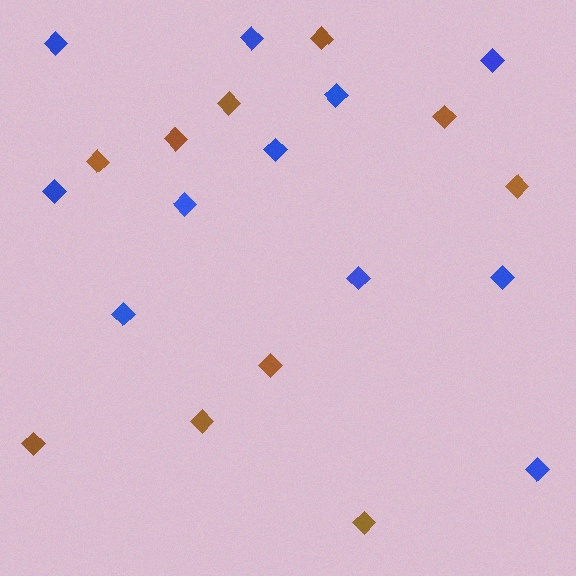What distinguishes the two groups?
There are 2 groups: one group of brown diamonds (10) and one group of blue diamonds (11).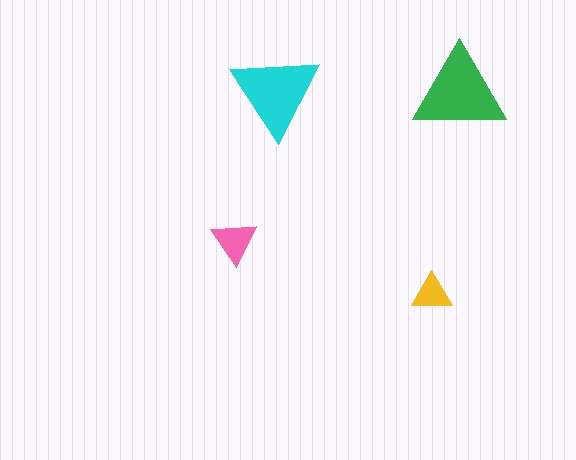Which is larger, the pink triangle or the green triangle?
The green one.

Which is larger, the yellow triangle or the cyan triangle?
The cyan one.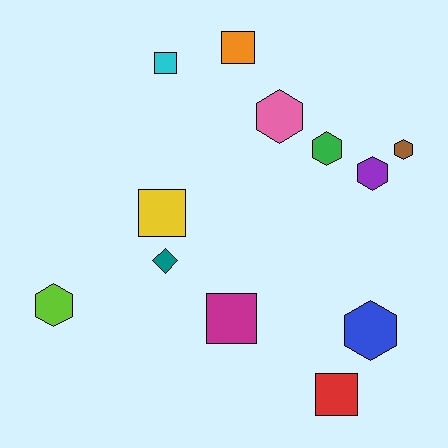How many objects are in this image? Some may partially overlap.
There are 12 objects.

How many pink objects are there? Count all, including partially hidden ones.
There is 1 pink object.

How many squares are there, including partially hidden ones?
There are 5 squares.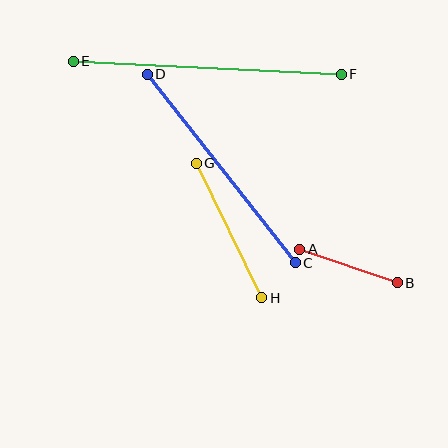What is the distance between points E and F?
The distance is approximately 269 pixels.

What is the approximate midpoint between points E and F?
The midpoint is at approximately (207, 68) pixels.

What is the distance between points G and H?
The distance is approximately 150 pixels.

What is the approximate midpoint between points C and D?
The midpoint is at approximately (221, 169) pixels.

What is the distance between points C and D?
The distance is approximately 240 pixels.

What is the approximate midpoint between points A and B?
The midpoint is at approximately (348, 266) pixels.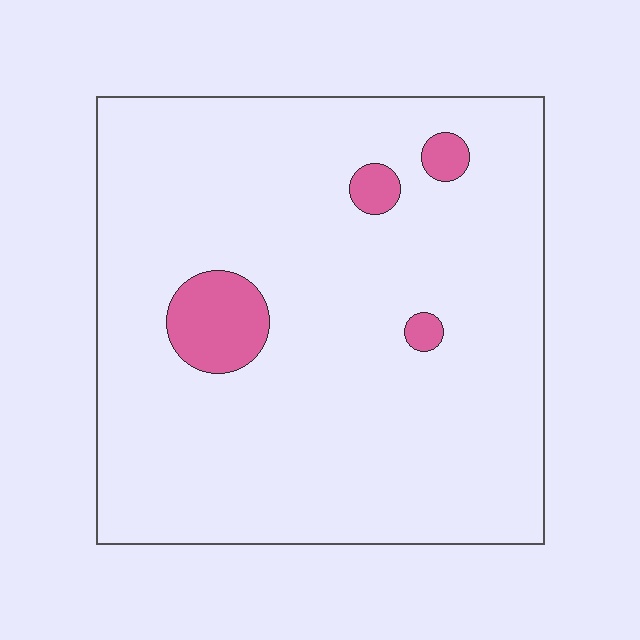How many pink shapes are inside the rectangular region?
4.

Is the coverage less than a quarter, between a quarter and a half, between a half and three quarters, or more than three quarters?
Less than a quarter.